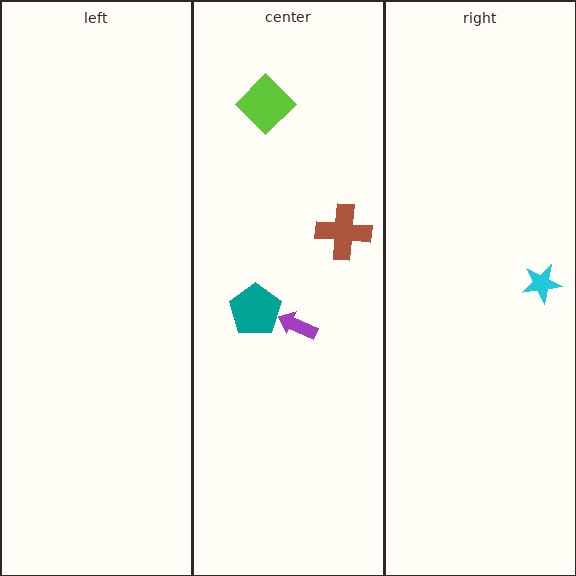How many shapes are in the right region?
1.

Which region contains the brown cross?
The center region.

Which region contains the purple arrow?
The center region.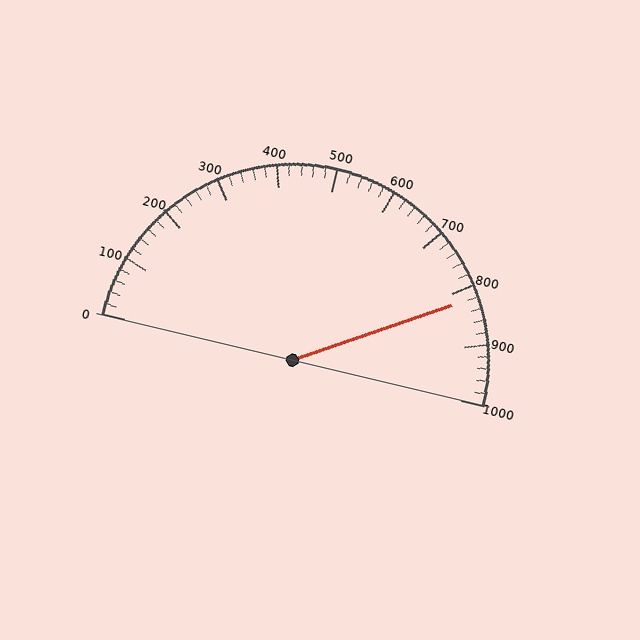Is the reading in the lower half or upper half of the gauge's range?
The reading is in the upper half of the range (0 to 1000).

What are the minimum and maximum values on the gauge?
The gauge ranges from 0 to 1000.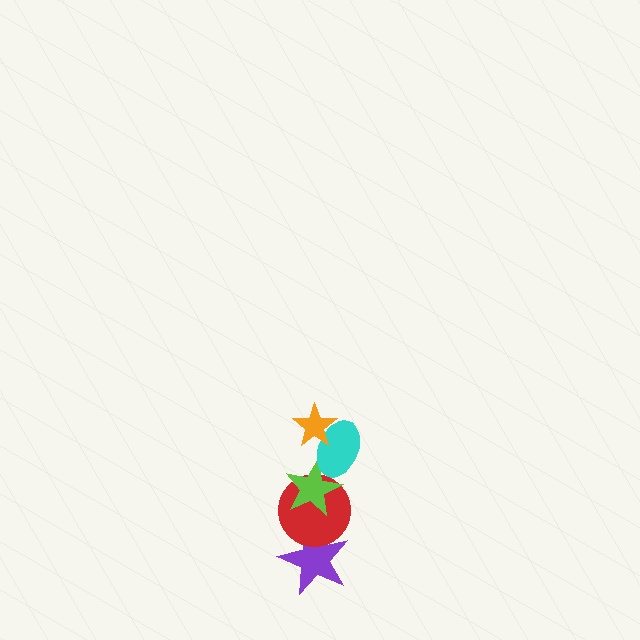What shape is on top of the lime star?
The cyan ellipse is on top of the lime star.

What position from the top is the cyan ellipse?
The cyan ellipse is 2nd from the top.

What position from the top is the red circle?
The red circle is 4th from the top.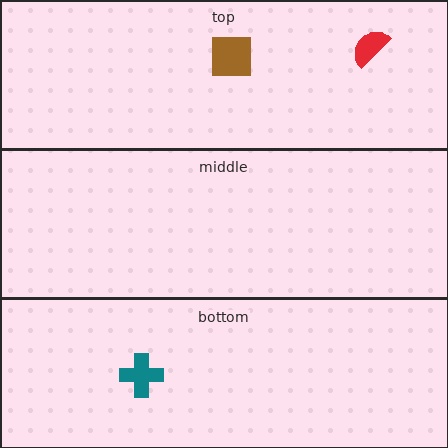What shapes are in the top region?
The red semicircle, the brown square.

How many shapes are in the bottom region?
1.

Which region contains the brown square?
The top region.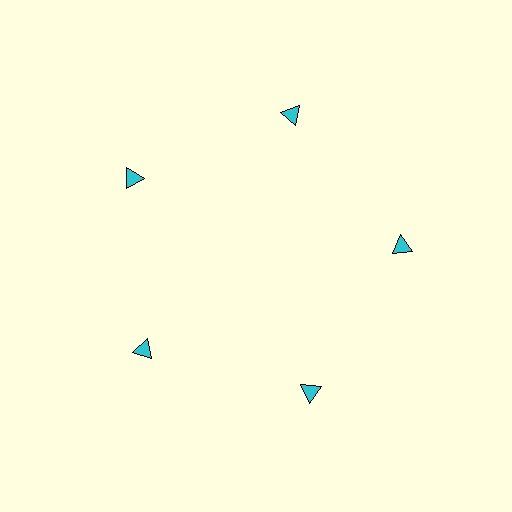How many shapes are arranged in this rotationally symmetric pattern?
There are 5 shapes, arranged in 5 groups of 1.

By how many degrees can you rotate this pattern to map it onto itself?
The pattern maps onto itself every 72 degrees of rotation.